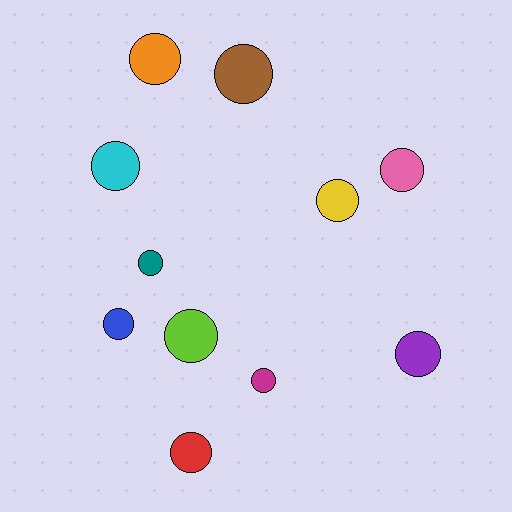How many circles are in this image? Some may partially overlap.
There are 11 circles.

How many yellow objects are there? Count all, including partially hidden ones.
There is 1 yellow object.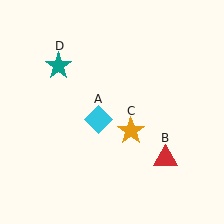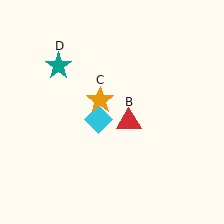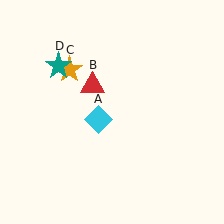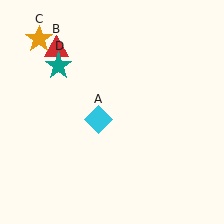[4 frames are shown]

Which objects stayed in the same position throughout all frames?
Cyan diamond (object A) and teal star (object D) remained stationary.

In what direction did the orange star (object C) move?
The orange star (object C) moved up and to the left.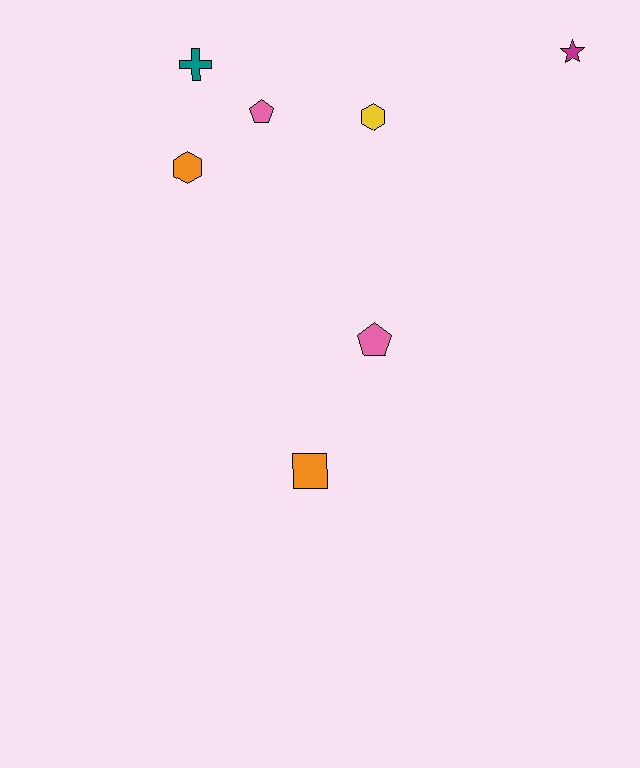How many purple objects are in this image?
There are no purple objects.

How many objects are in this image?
There are 7 objects.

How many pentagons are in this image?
There are 2 pentagons.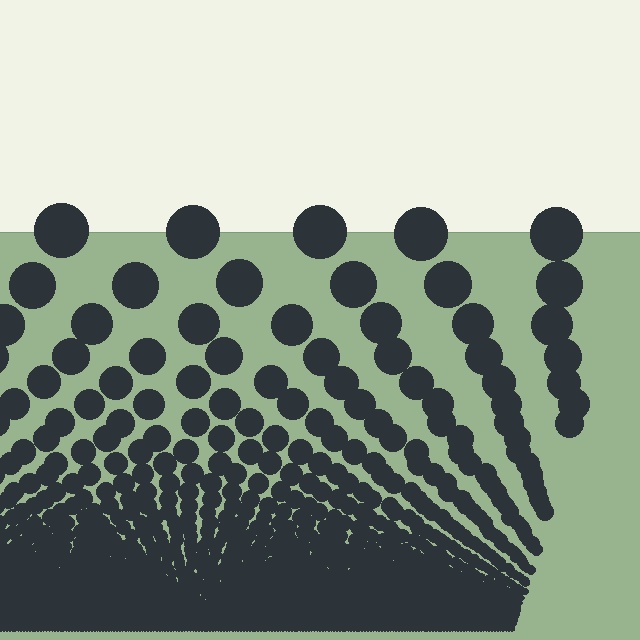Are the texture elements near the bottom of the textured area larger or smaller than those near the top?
Smaller. The gradient is inverted — elements near the bottom are smaller and denser.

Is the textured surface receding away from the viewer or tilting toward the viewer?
The surface appears to tilt toward the viewer. Texture elements get larger and sparser toward the top.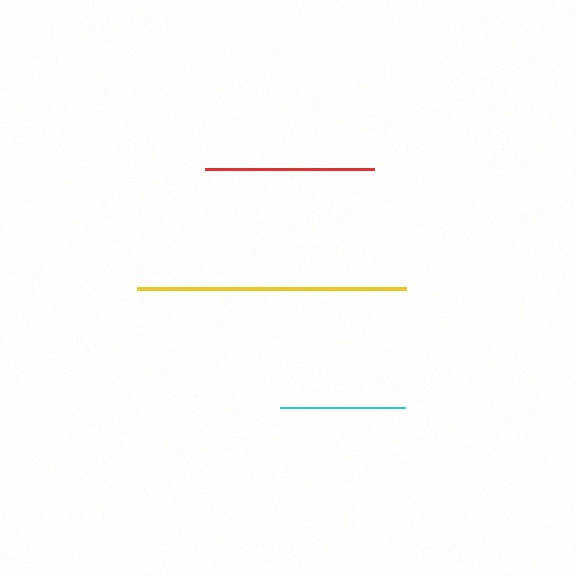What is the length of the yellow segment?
The yellow segment is approximately 269 pixels long.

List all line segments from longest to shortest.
From longest to shortest: yellow, red, cyan.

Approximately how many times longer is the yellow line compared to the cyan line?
The yellow line is approximately 2.1 times the length of the cyan line.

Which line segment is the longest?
The yellow line is the longest at approximately 269 pixels.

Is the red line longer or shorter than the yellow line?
The yellow line is longer than the red line.